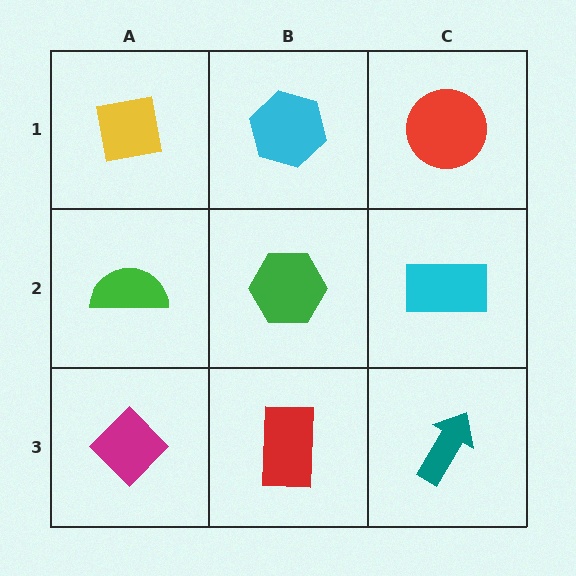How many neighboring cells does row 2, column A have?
3.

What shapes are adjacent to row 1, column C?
A cyan rectangle (row 2, column C), a cyan hexagon (row 1, column B).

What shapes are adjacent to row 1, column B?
A green hexagon (row 2, column B), a yellow square (row 1, column A), a red circle (row 1, column C).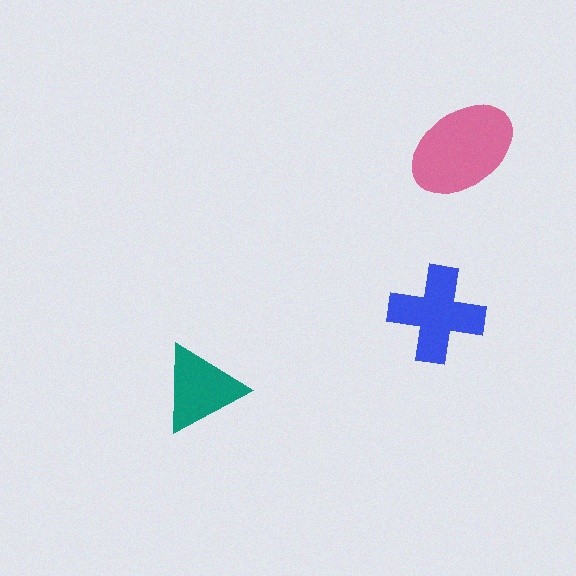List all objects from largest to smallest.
The pink ellipse, the blue cross, the teal triangle.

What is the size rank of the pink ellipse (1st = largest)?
1st.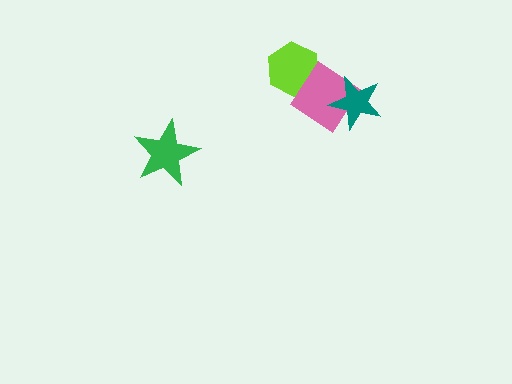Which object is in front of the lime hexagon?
The pink diamond is in front of the lime hexagon.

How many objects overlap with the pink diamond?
2 objects overlap with the pink diamond.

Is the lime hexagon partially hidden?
Yes, it is partially covered by another shape.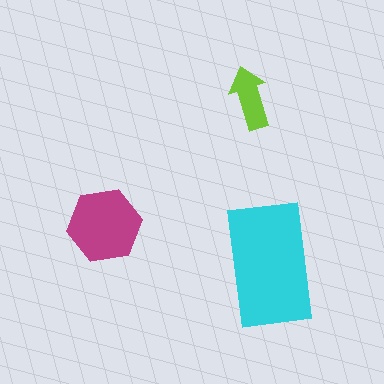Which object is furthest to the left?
The magenta hexagon is leftmost.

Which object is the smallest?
The lime arrow.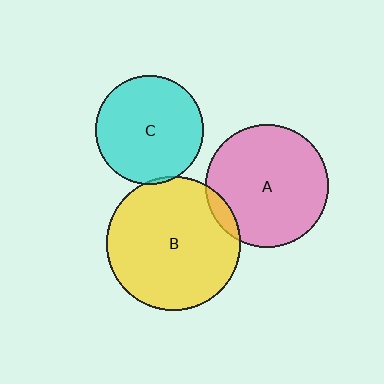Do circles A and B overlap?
Yes.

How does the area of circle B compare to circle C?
Approximately 1.5 times.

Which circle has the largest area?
Circle B (yellow).